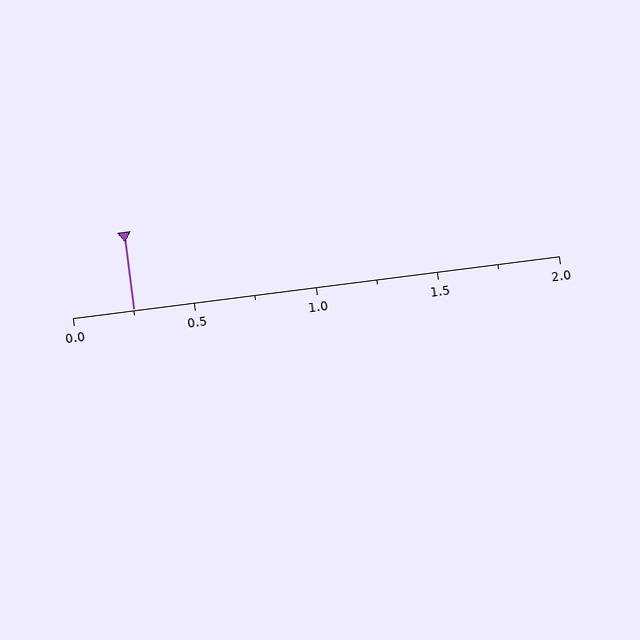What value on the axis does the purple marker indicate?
The marker indicates approximately 0.25.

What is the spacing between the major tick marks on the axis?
The major ticks are spaced 0.5 apart.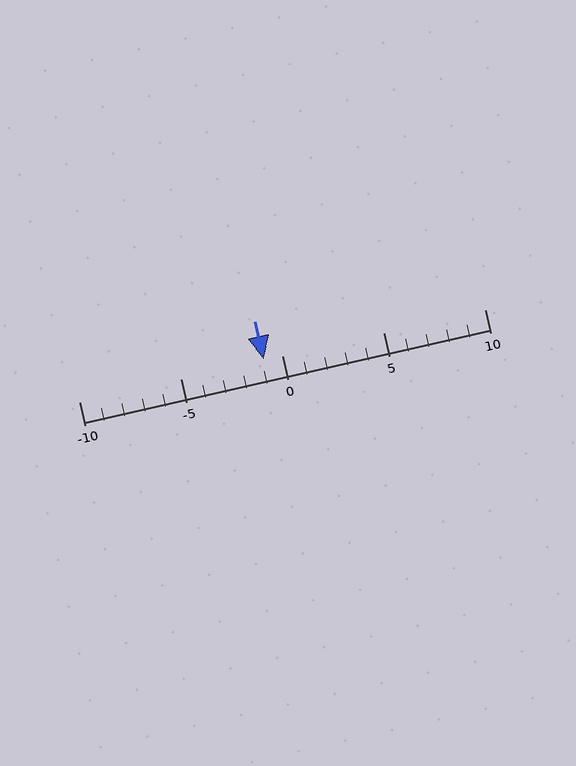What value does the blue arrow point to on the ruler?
The blue arrow points to approximately -1.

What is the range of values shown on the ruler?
The ruler shows values from -10 to 10.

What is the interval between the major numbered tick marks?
The major tick marks are spaced 5 units apart.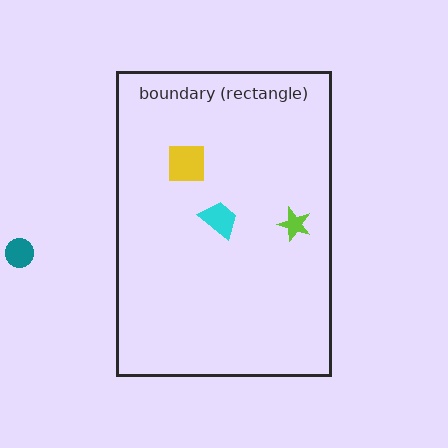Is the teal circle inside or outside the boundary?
Outside.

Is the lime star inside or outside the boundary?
Inside.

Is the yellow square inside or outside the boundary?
Inside.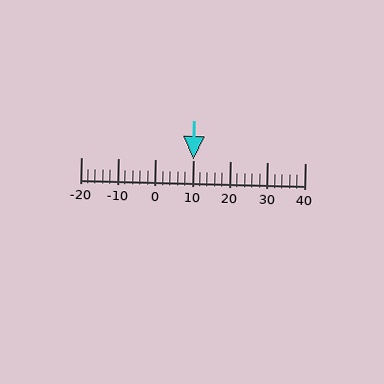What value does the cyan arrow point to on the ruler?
The cyan arrow points to approximately 10.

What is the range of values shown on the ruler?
The ruler shows values from -20 to 40.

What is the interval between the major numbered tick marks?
The major tick marks are spaced 10 units apart.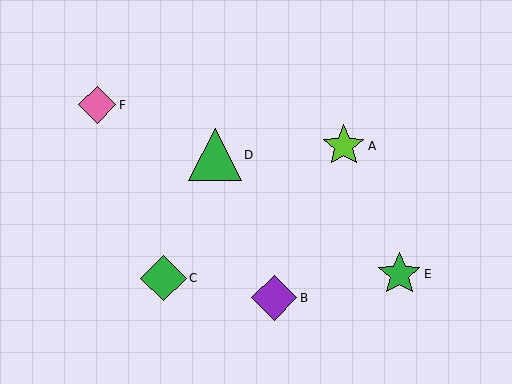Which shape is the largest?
The green triangle (labeled D) is the largest.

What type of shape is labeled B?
Shape B is a purple diamond.